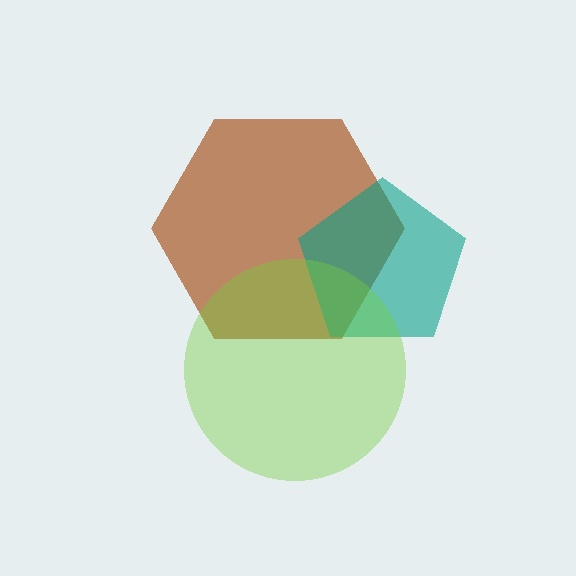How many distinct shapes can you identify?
There are 3 distinct shapes: a brown hexagon, a teal pentagon, a lime circle.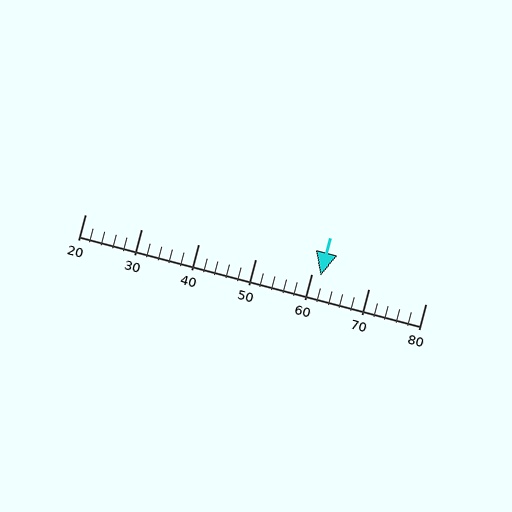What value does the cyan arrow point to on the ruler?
The cyan arrow points to approximately 62.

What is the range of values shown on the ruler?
The ruler shows values from 20 to 80.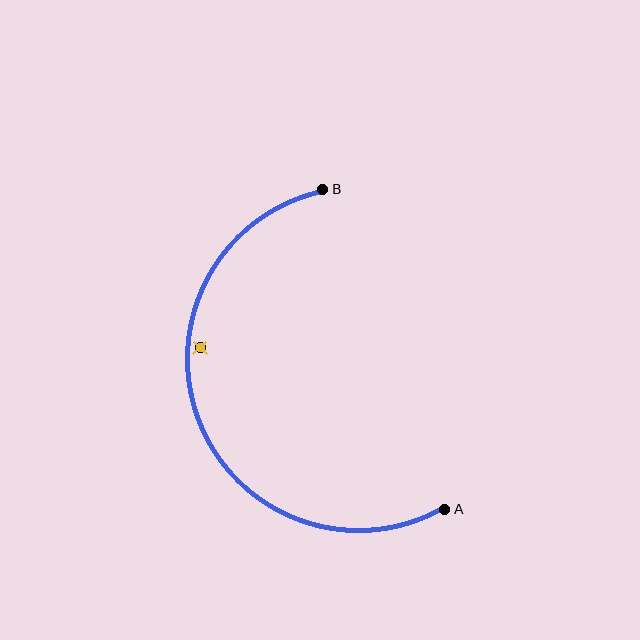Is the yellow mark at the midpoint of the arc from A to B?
No — the yellow mark does not lie on the arc at all. It sits slightly inside the curve.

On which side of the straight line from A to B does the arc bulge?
The arc bulges to the left of the straight line connecting A and B.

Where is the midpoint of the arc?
The arc midpoint is the point on the curve farthest from the straight line joining A and B. It sits to the left of that line.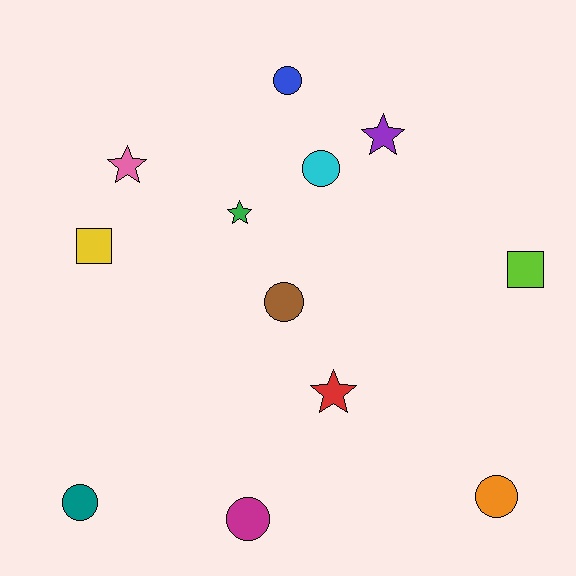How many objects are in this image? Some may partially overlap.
There are 12 objects.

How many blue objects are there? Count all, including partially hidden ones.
There is 1 blue object.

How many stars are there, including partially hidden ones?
There are 4 stars.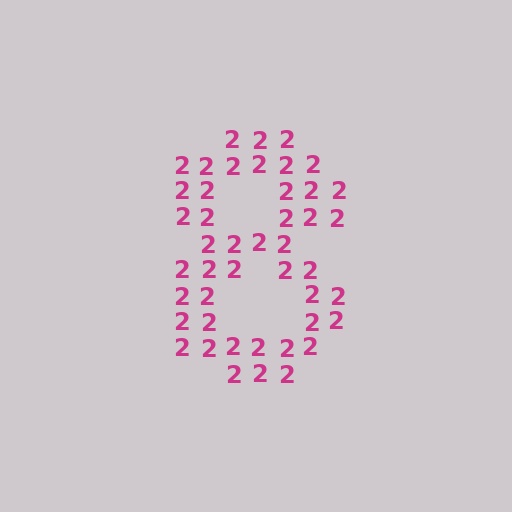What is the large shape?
The large shape is the digit 8.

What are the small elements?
The small elements are digit 2's.